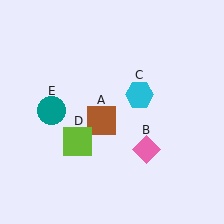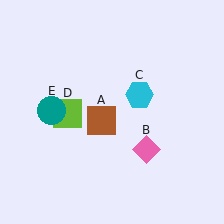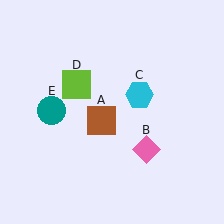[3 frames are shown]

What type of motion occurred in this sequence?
The lime square (object D) rotated clockwise around the center of the scene.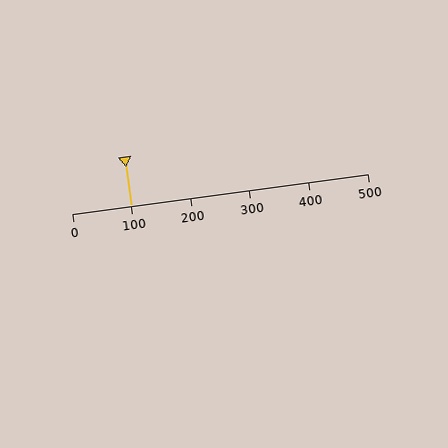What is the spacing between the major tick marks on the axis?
The major ticks are spaced 100 apart.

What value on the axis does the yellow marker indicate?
The marker indicates approximately 100.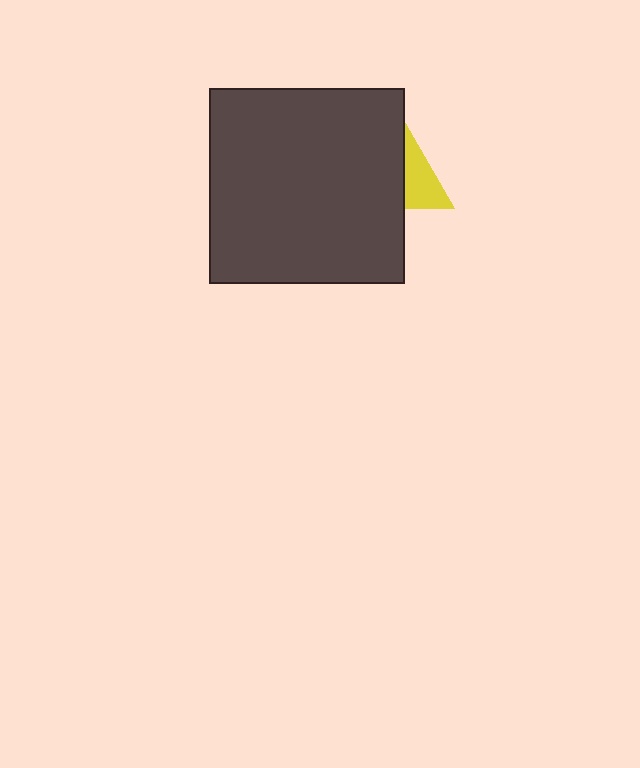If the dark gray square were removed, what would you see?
You would see the complete yellow triangle.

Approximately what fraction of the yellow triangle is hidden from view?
Roughly 66% of the yellow triangle is hidden behind the dark gray square.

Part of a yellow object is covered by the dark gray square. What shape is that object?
It is a triangle.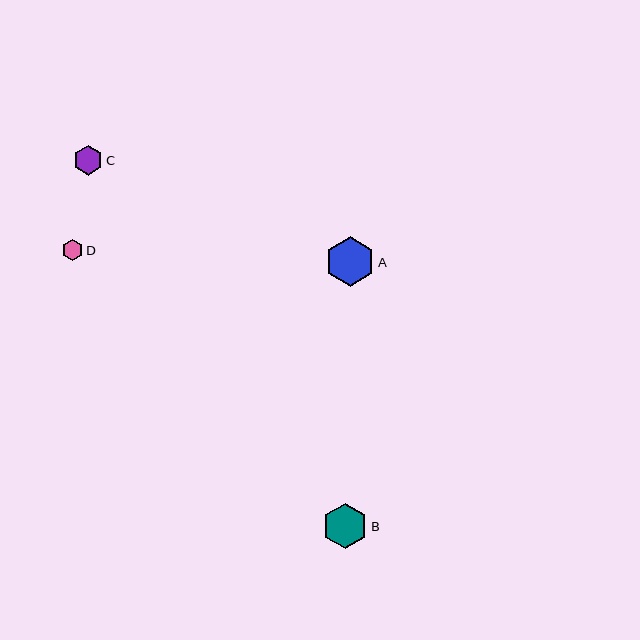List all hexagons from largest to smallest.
From largest to smallest: A, B, C, D.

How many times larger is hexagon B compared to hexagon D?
Hexagon B is approximately 2.2 times the size of hexagon D.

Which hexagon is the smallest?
Hexagon D is the smallest with a size of approximately 21 pixels.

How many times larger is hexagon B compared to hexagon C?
Hexagon B is approximately 1.5 times the size of hexagon C.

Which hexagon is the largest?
Hexagon A is the largest with a size of approximately 49 pixels.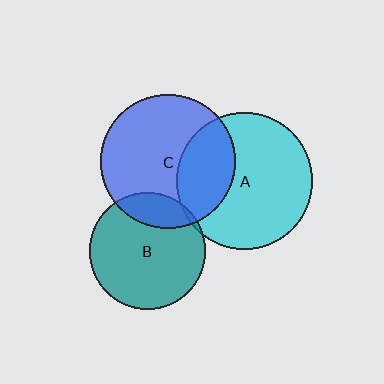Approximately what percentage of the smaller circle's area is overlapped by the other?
Approximately 30%.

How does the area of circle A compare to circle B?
Approximately 1.4 times.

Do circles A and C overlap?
Yes.